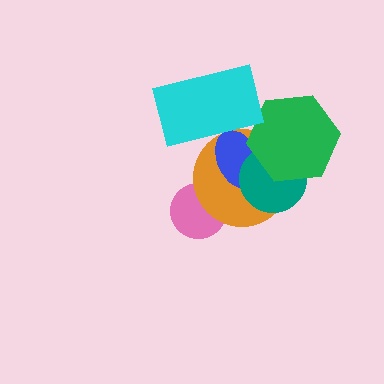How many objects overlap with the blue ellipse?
4 objects overlap with the blue ellipse.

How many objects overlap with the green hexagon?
3 objects overlap with the green hexagon.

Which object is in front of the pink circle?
The orange circle is in front of the pink circle.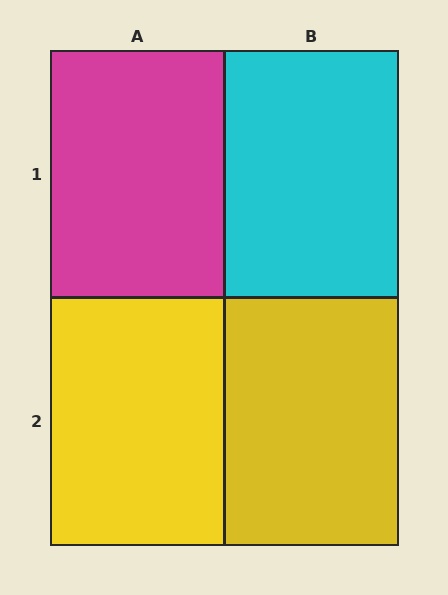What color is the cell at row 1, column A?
Magenta.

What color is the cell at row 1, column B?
Cyan.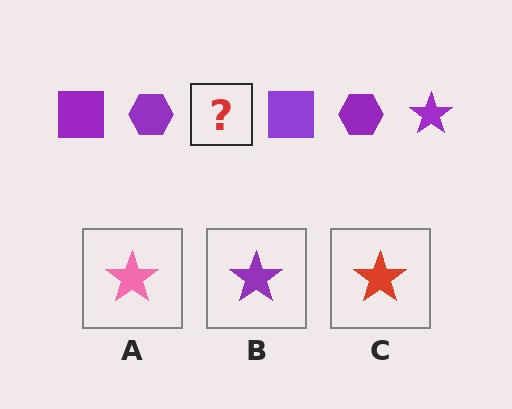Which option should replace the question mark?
Option B.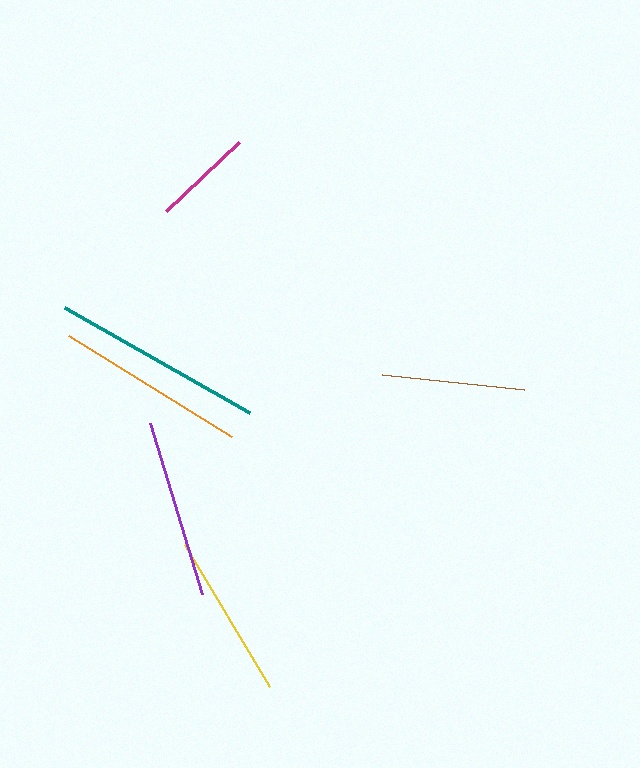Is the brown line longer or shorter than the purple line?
The purple line is longer than the brown line.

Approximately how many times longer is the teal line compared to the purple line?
The teal line is approximately 1.2 times the length of the purple line.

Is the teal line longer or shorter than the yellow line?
The teal line is longer than the yellow line.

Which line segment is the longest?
The teal line is the longest at approximately 213 pixels.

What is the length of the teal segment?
The teal segment is approximately 213 pixels long.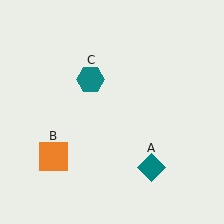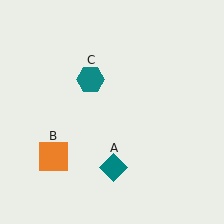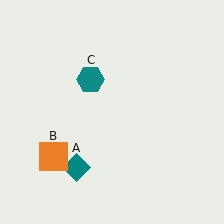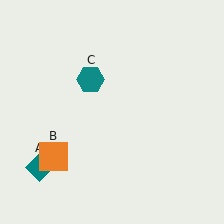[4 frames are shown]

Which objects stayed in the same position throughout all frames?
Orange square (object B) and teal hexagon (object C) remained stationary.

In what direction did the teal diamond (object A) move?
The teal diamond (object A) moved left.